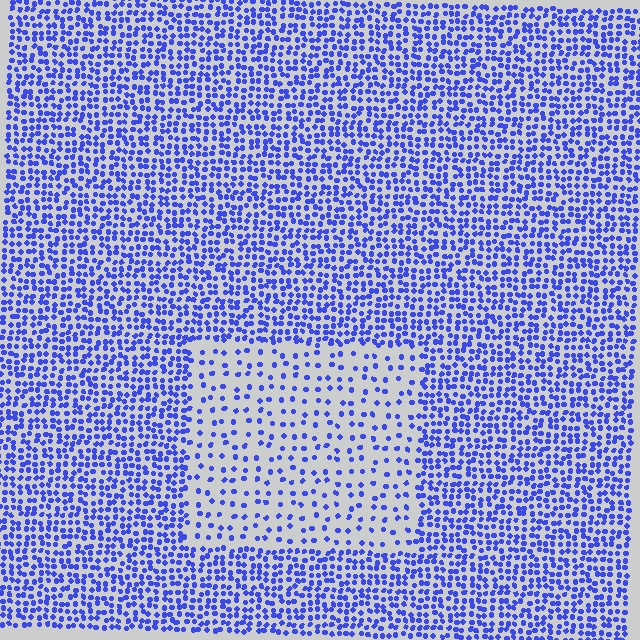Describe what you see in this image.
The image contains small blue elements arranged at two different densities. A rectangle-shaped region is visible where the elements are less densely packed than the surrounding area.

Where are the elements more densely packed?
The elements are more densely packed outside the rectangle boundary.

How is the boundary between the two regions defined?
The boundary is defined by a change in element density (approximately 2.5x ratio). All elements are the same color, size, and shape.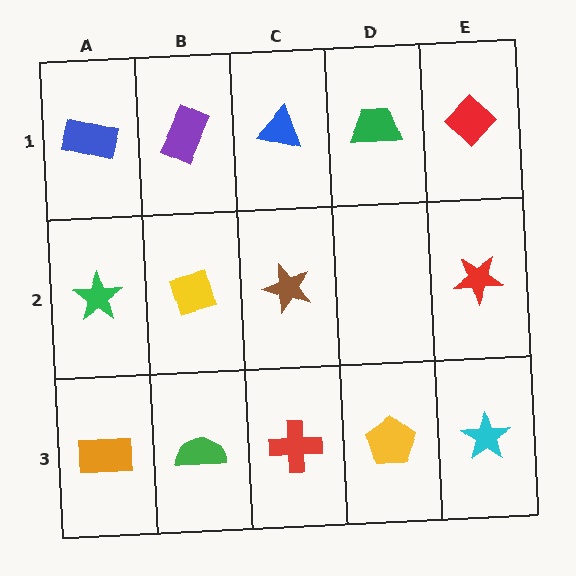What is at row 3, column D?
A yellow pentagon.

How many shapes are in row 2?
4 shapes.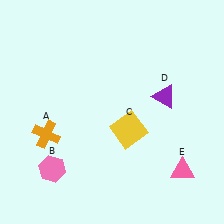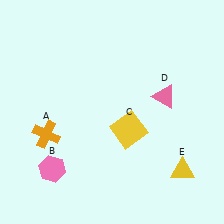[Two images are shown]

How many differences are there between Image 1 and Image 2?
There are 2 differences between the two images.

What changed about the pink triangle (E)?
In Image 1, E is pink. In Image 2, it changed to yellow.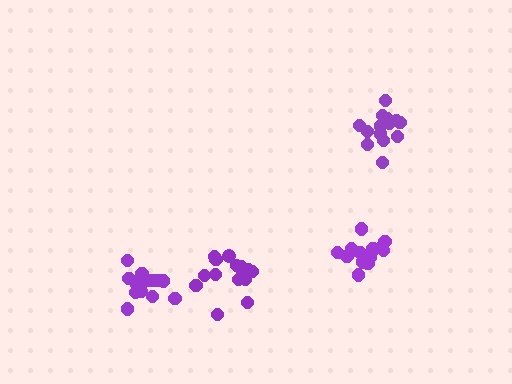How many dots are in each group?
Group 1: 14 dots, Group 2: 14 dots, Group 3: 15 dots, Group 4: 17 dots (60 total).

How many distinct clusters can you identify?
There are 4 distinct clusters.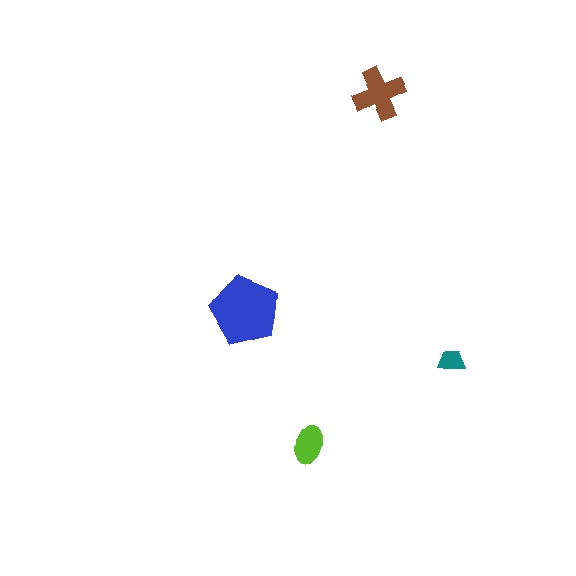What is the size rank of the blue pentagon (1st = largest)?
1st.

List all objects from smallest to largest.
The teal trapezoid, the lime ellipse, the brown cross, the blue pentagon.